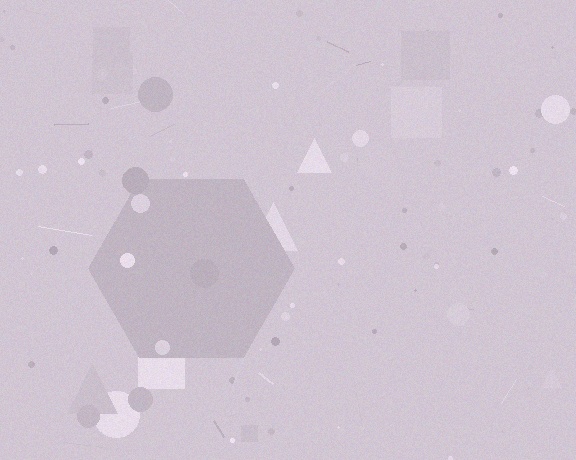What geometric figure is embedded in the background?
A hexagon is embedded in the background.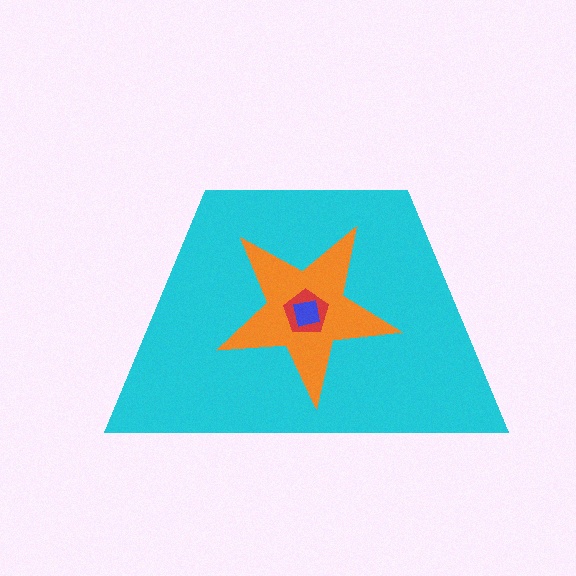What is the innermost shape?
The blue square.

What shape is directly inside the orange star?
The red pentagon.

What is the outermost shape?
The cyan trapezoid.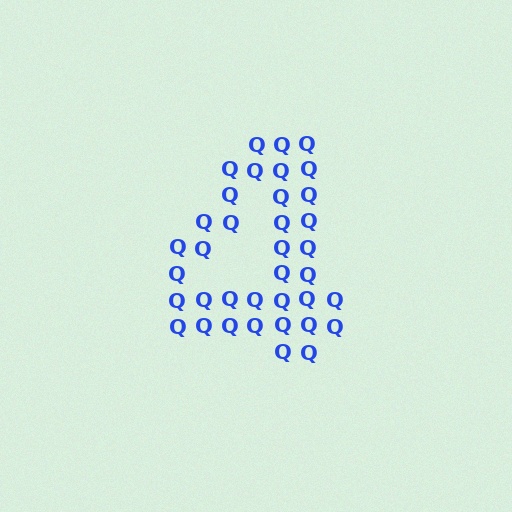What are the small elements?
The small elements are letter Q's.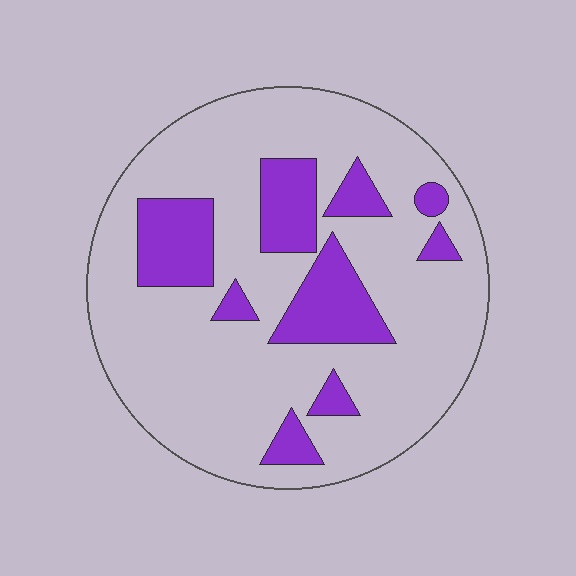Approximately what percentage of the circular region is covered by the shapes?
Approximately 20%.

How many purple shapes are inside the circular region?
9.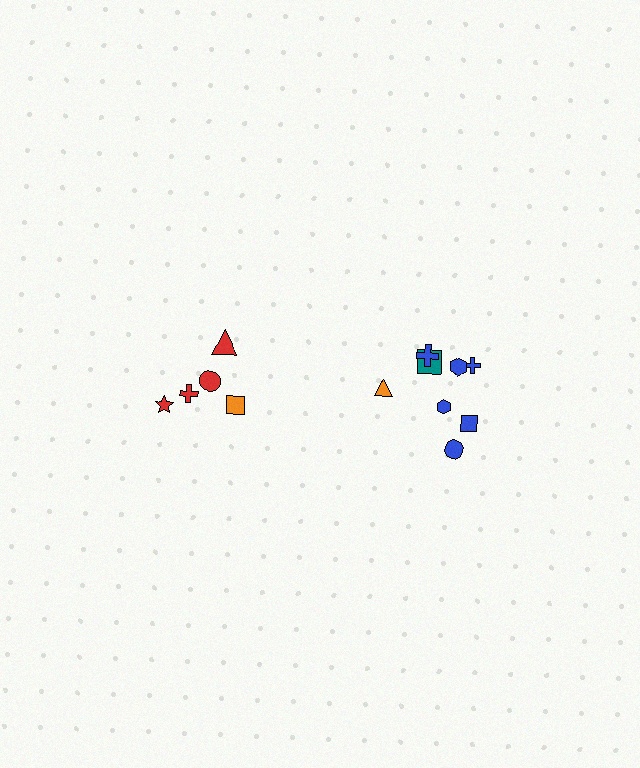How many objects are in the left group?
There are 5 objects.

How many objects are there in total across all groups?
There are 13 objects.